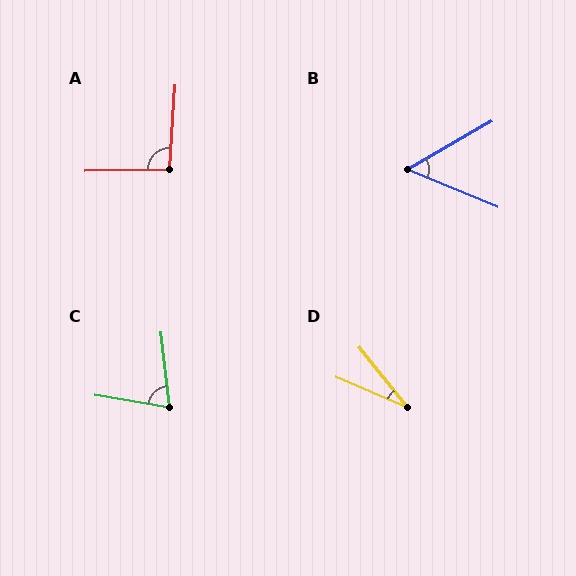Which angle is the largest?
A, at approximately 95 degrees.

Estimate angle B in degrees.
Approximately 52 degrees.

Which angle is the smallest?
D, at approximately 28 degrees.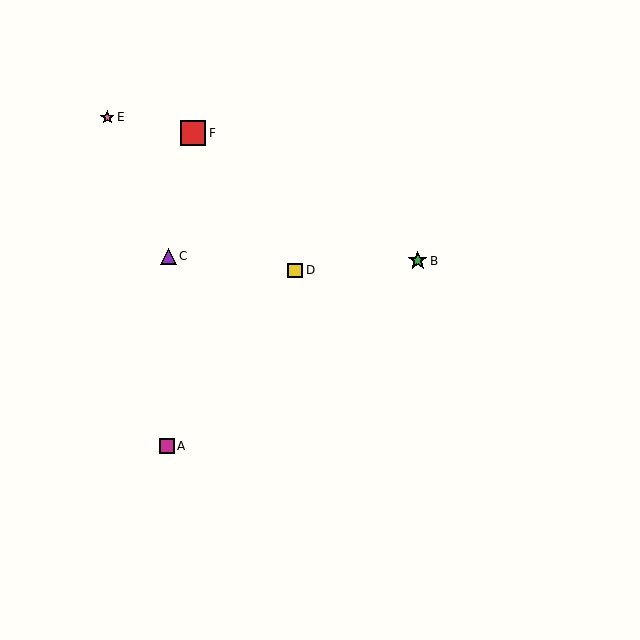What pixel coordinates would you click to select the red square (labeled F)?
Click at (193, 133) to select the red square F.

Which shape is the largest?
The red square (labeled F) is the largest.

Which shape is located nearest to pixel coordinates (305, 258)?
The yellow square (labeled D) at (295, 271) is nearest to that location.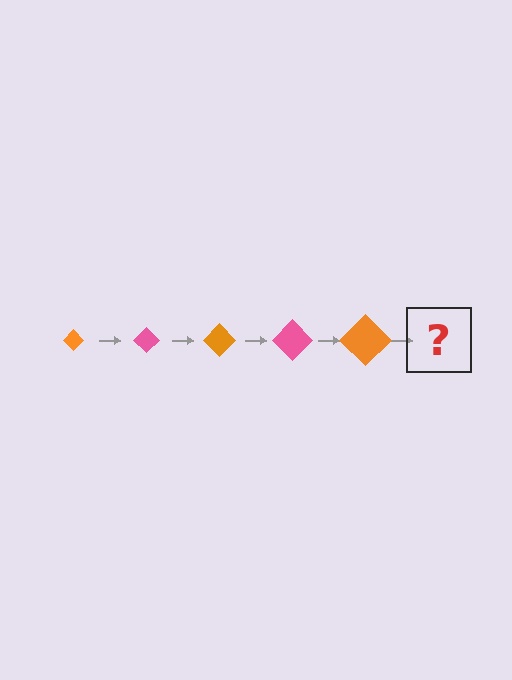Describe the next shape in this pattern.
It should be a pink diamond, larger than the previous one.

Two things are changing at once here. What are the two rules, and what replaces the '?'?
The two rules are that the diamond grows larger each step and the color cycles through orange and pink. The '?' should be a pink diamond, larger than the previous one.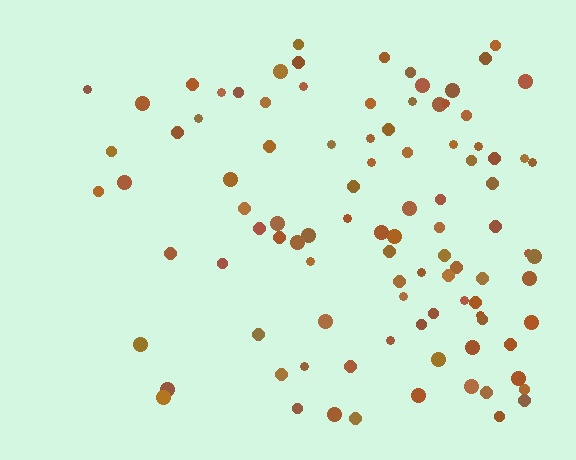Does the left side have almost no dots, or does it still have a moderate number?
Still a moderate number, just noticeably fewer than the right.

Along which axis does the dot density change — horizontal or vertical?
Horizontal.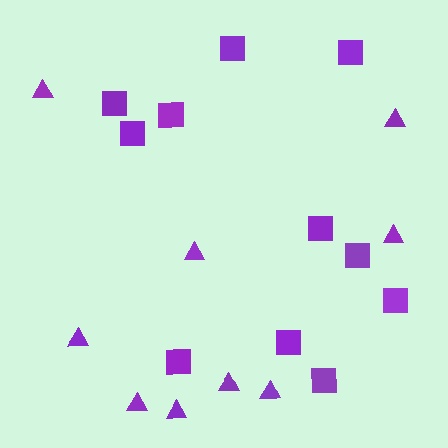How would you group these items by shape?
There are 2 groups: one group of triangles (9) and one group of squares (11).